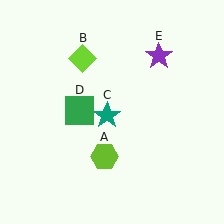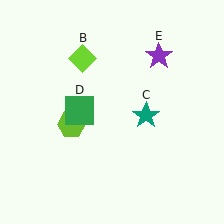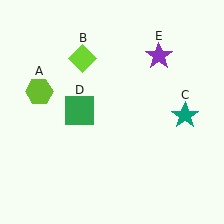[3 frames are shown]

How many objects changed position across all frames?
2 objects changed position: lime hexagon (object A), teal star (object C).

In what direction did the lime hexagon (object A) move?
The lime hexagon (object A) moved up and to the left.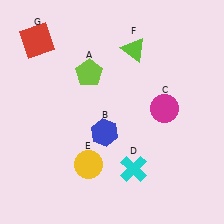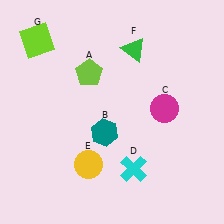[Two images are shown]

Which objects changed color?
B changed from blue to teal. F changed from lime to green. G changed from red to lime.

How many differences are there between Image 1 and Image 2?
There are 3 differences between the two images.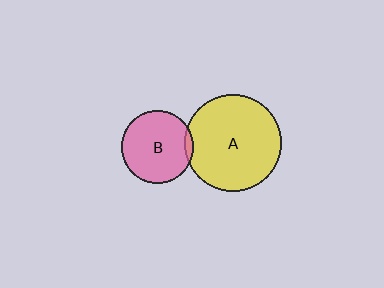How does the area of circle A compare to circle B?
Approximately 1.8 times.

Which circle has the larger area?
Circle A (yellow).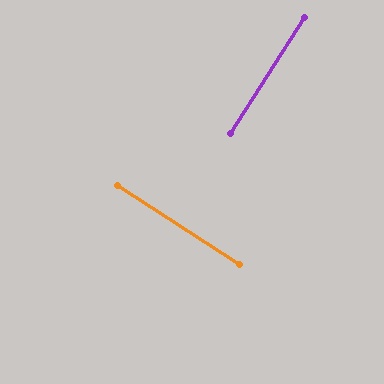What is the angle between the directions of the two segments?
Approximately 90 degrees.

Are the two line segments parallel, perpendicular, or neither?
Perpendicular — they meet at approximately 90°.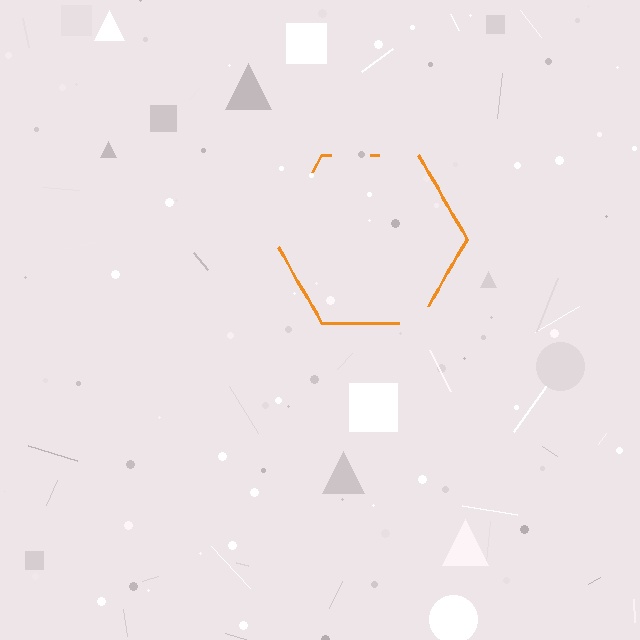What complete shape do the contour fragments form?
The contour fragments form a hexagon.